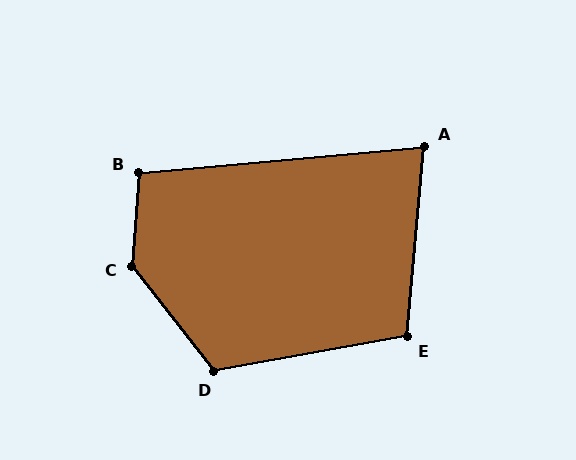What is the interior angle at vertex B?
Approximately 99 degrees (obtuse).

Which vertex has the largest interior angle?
C, at approximately 138 degrees.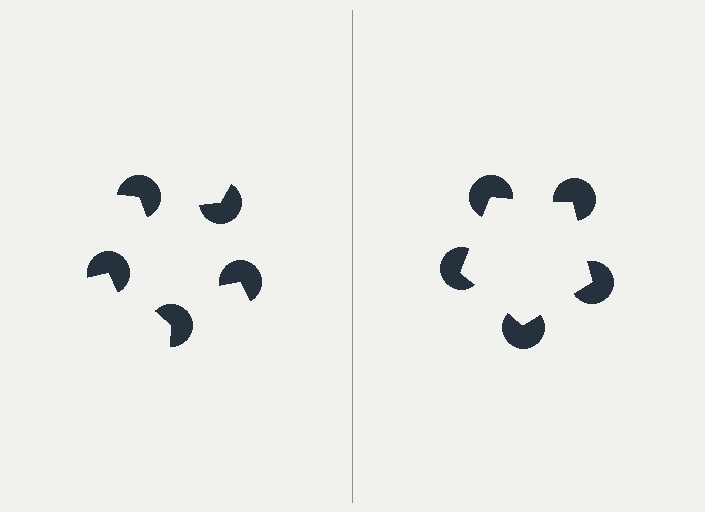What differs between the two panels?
The pac-man discs are positioned identically on both sides; only the wedge orientations differ. On the right they align to a pentagon; on the left they are misaligned.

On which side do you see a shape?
An illusory pentagon appears on the right side. On the left side the wedge cuts are rotated, so no coherent shape forms.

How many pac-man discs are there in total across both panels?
10 — 5 on each side.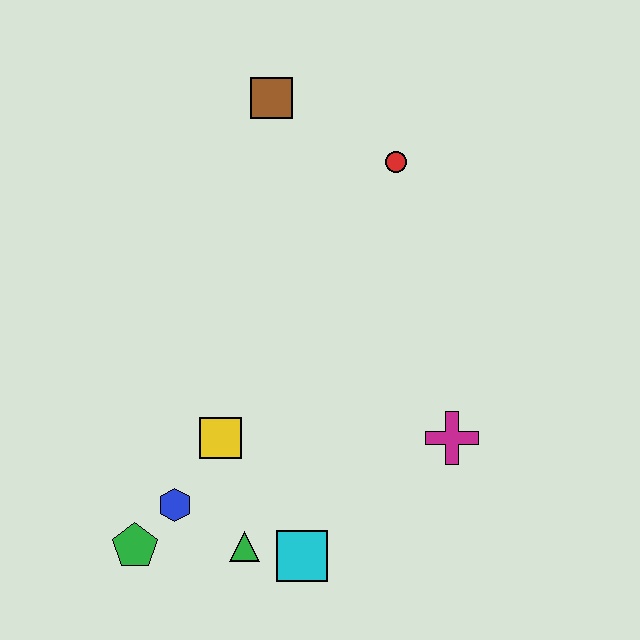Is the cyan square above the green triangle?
No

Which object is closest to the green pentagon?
The blue hexagon is closest to the green pentagon.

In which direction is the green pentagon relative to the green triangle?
The green pentagon is to the left of the green triangle.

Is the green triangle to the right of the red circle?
No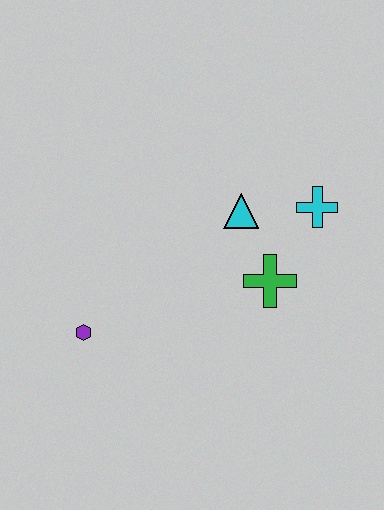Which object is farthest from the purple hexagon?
The cyan cross is farthest from the purple hexagon.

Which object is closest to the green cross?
The cyan triangle is closest to the green cross.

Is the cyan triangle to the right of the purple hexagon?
Yes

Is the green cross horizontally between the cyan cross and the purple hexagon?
Yes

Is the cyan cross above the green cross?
Yes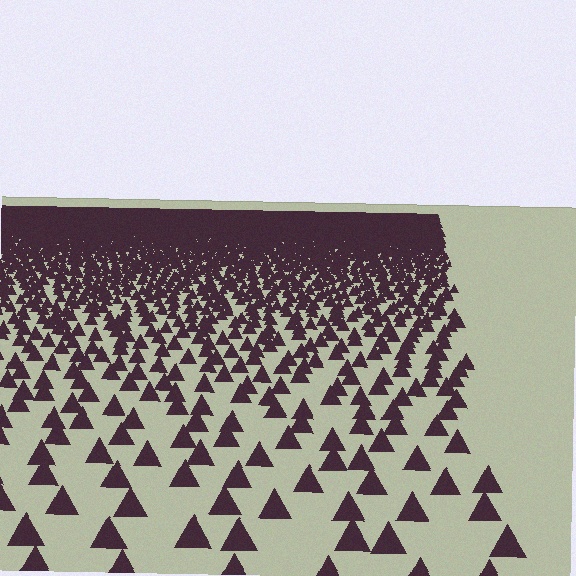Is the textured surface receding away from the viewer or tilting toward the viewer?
The surface is receding away from the viewer. Texture elements get smaller and denser toward the top.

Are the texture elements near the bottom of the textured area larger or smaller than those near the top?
Larger. Near the bottom, elements are closer to the viewer and appear at a bigger on-screen size.